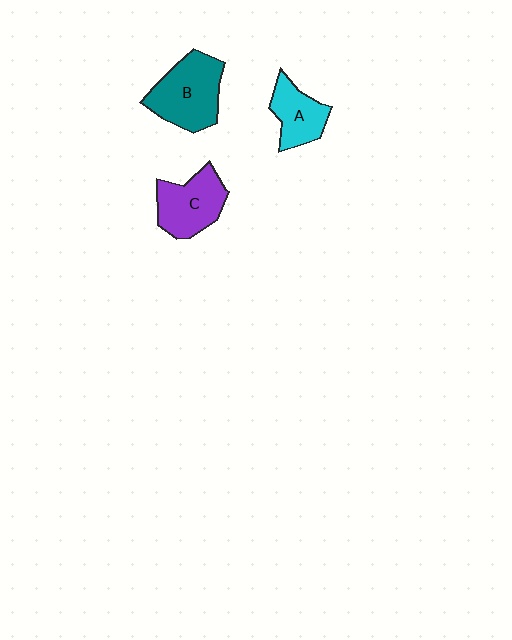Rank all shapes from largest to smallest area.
From largest to smallest: B (teal), C (purple), A (cyan).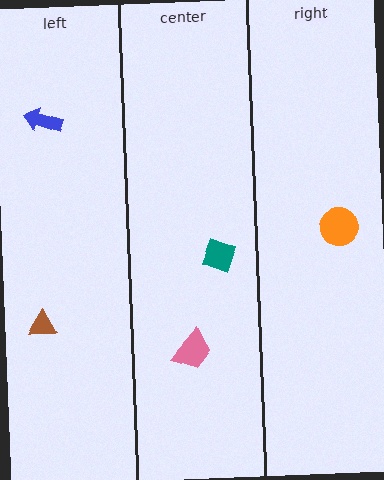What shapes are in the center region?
The pink trapezoid, the teal square.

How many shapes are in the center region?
2.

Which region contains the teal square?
The center region.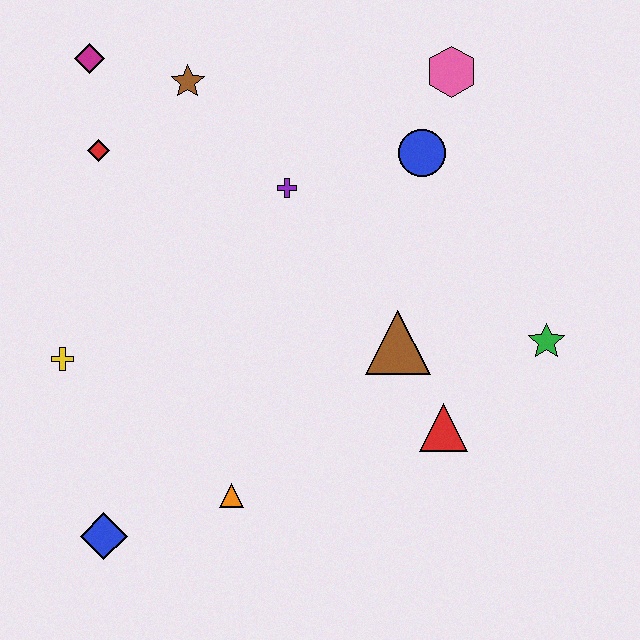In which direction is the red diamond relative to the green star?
The red diamond is to the left of the green star.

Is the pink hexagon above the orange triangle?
Yes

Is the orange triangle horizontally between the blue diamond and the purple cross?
Yes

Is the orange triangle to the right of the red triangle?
No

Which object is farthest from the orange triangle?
The pink hexagon is farthest from the orange triangle.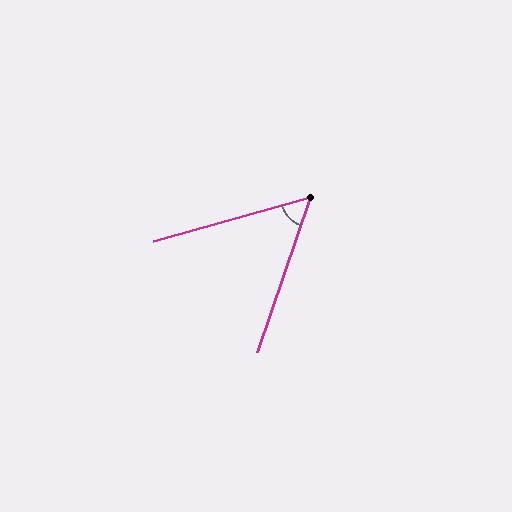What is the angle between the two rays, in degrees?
Approximately 55 degrees.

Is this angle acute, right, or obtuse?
It is acute.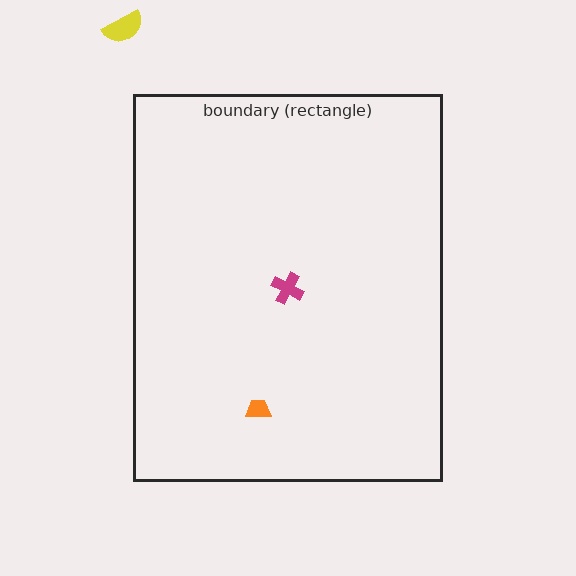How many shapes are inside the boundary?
2 inside, 1 outside.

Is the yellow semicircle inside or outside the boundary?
Outside.